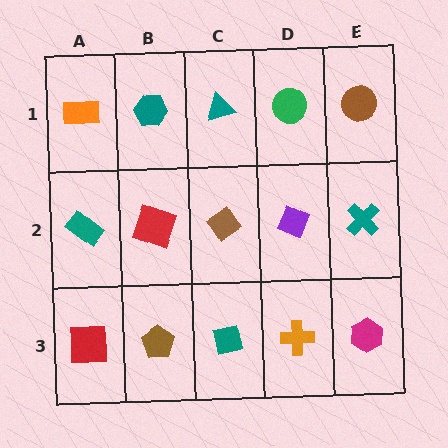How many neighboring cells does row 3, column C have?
3.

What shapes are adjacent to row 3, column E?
A teal cross (row 2, column E), an orange cross (row 3, column D).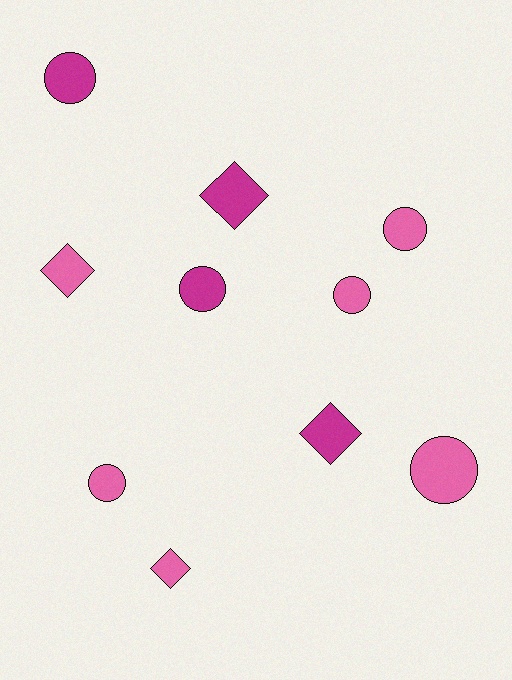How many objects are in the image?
There are 10 objects.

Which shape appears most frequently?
Circle, with 6 objects.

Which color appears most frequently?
Pink, with 6 objects.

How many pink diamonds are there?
There are 2 pink diamonds.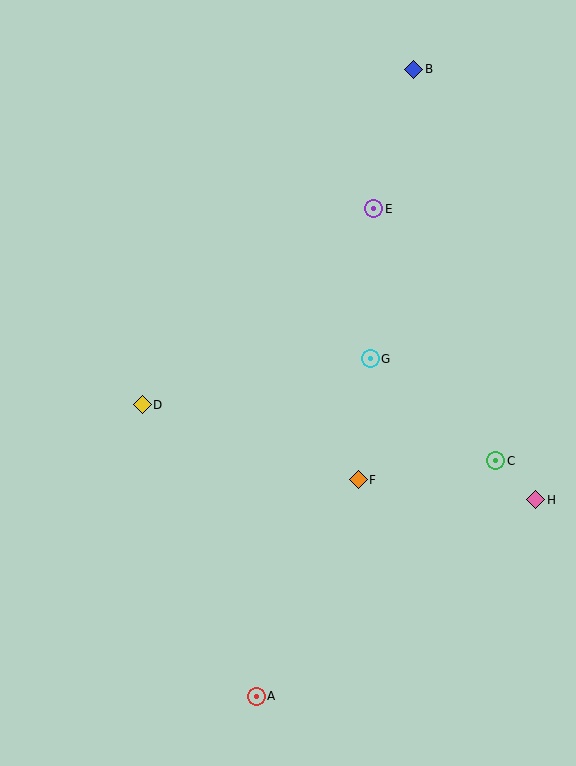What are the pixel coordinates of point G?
Point G is at (370, 359).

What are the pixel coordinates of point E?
Point E is at (374, 209).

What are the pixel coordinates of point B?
Point B is at (414, 70).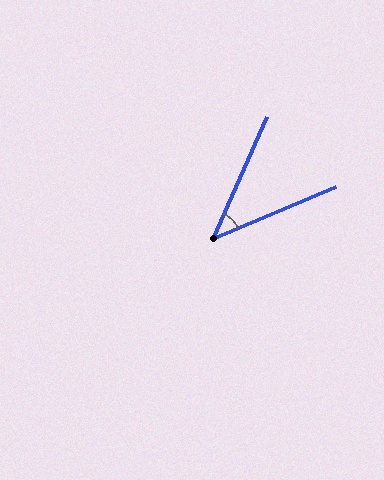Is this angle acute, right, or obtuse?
It is acute.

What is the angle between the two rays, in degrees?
Approximately 43 degrees.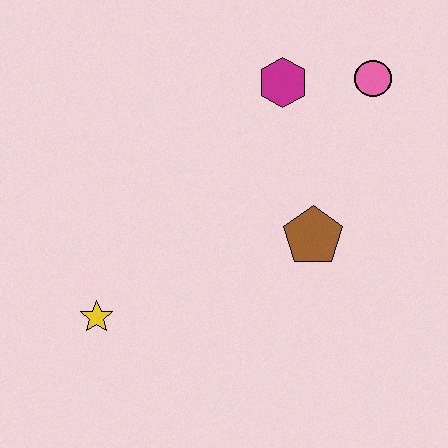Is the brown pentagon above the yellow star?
Yes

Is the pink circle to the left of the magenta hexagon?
No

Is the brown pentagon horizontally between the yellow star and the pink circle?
Yes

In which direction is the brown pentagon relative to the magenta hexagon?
The brown pentagon is below the magenta hexagon.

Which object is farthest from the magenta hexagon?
The yellow star is farthest from the magenta hexagon.